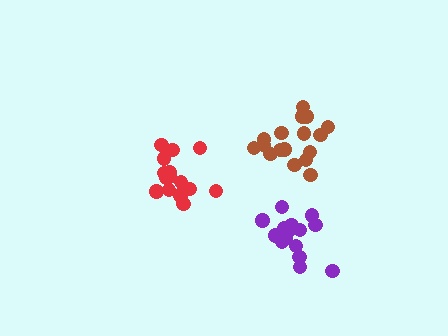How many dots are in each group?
Group 1: 15 dots, Group 2: 17 dots, Group 3: 16 dots (48 total).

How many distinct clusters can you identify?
There are 3 distinct clusters.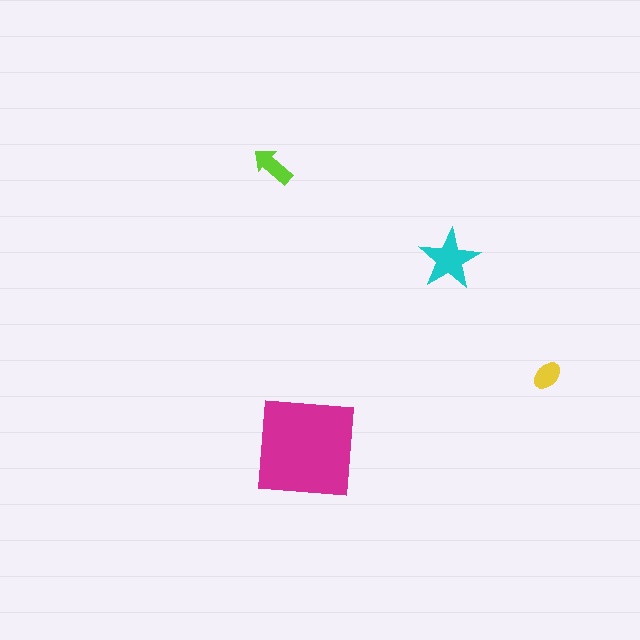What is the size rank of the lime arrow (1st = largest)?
3rd.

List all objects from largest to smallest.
The magenta square, the cyan star, the lime arrow, the yellow ellipse.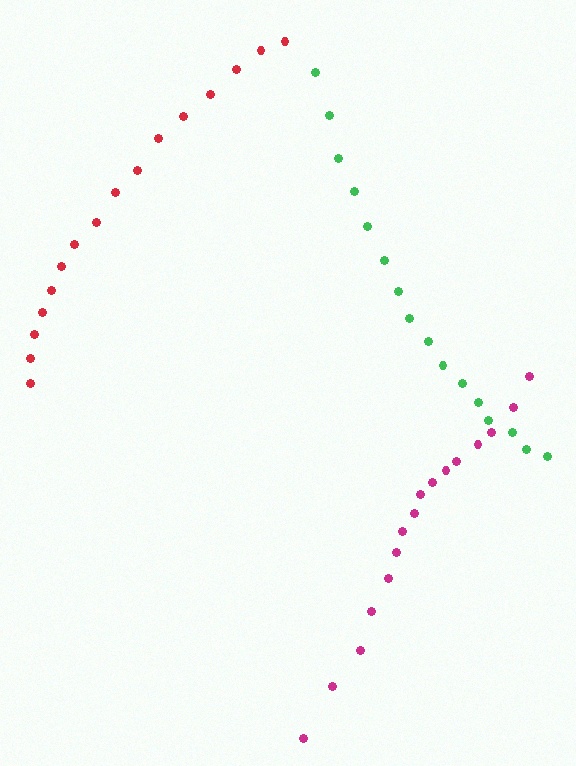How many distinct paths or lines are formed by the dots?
There are 3 distinct paths.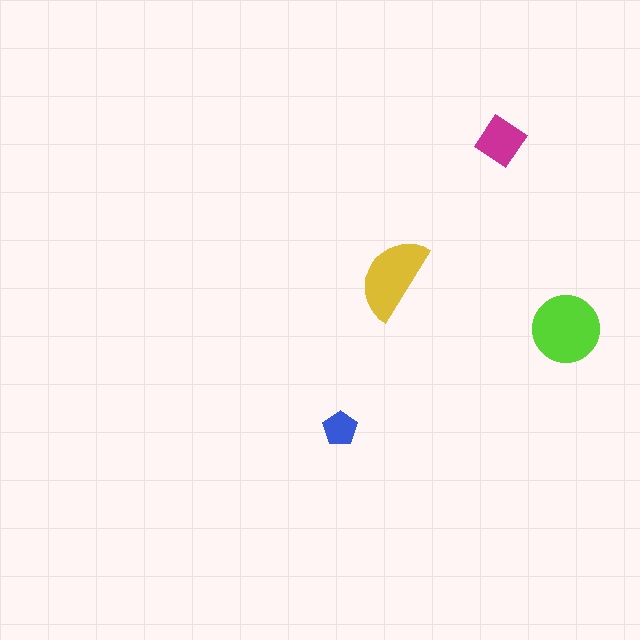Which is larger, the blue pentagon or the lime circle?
The lime circle.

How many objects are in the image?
There are 4 objects in the image.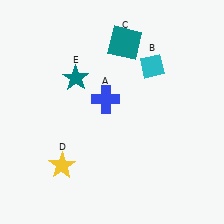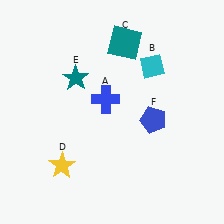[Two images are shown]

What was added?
A blue pentagon (F) was added in Image 2.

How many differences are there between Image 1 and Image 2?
There is 1 difference between the two images.